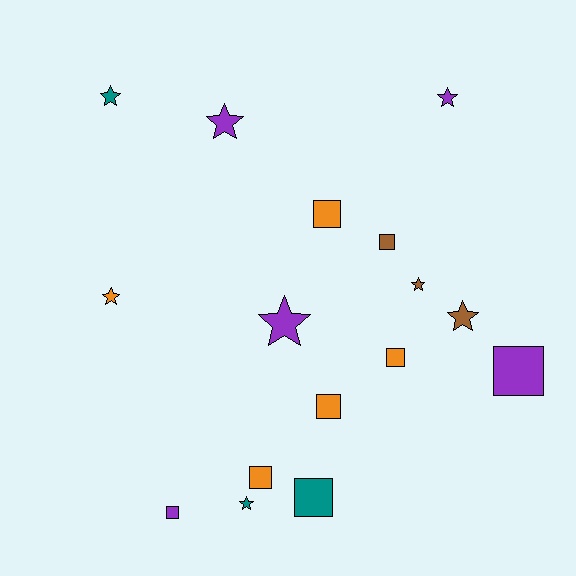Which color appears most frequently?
Orange, with 5 objects.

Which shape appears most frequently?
Square, with 8 objects.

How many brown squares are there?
There is 1 brown square.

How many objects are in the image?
There are 16 objects.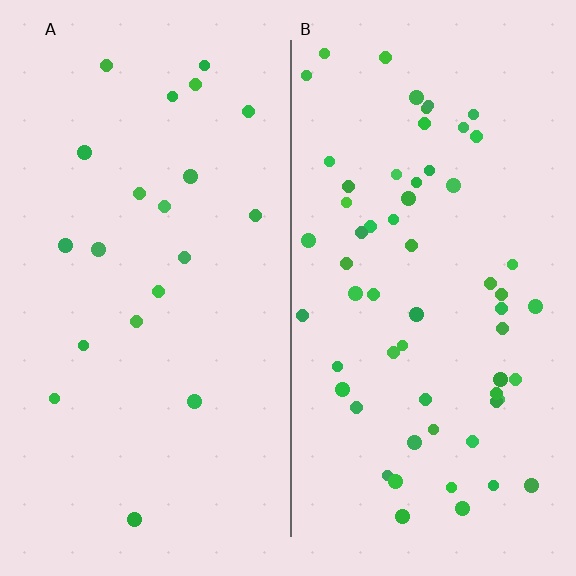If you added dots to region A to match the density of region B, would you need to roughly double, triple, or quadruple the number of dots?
Approximately triple.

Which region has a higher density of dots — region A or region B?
B (the right).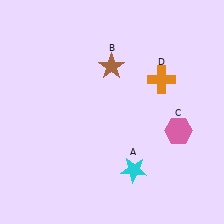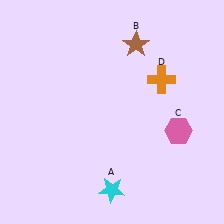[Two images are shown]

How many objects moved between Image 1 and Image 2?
2 objects moved between the two images.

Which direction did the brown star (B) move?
The brown star (B) moved right.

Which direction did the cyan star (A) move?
The cyan star (A) moved left.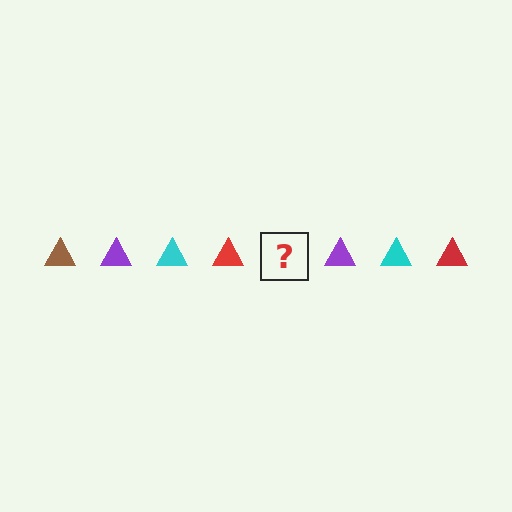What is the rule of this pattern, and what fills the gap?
The rule is that the pattern cycles through brown, purple, cyan, red triangles. The gap should be filled with a brown triangle.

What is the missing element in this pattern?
The missing element is a brown triangle.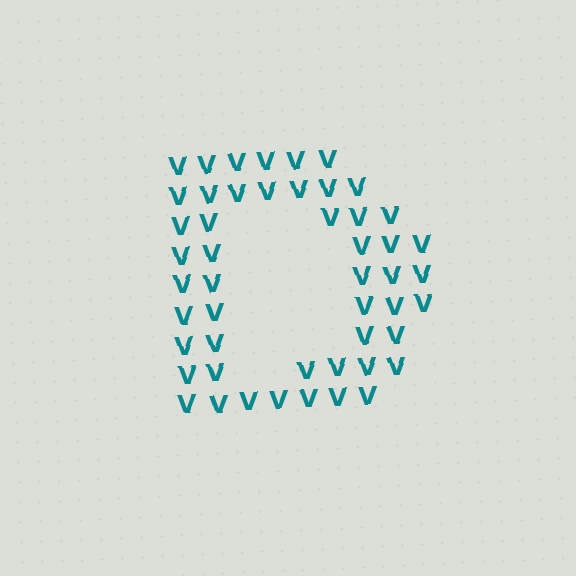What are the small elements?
The small elements are letter V's.